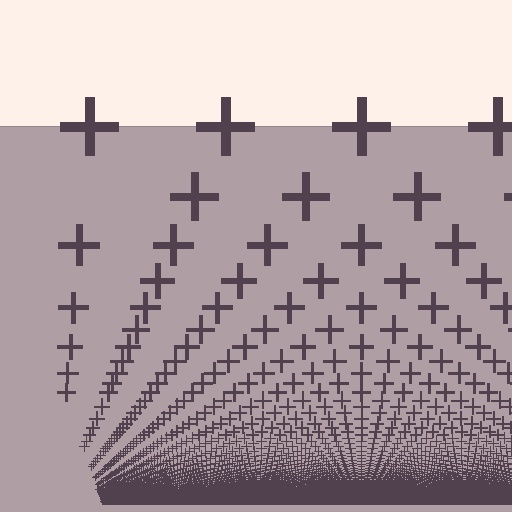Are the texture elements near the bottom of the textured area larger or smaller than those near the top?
Smaller. The gradient is inverted — elements near the bottom are smaller and denser.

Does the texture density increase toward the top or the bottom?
Density increases toward the bottom.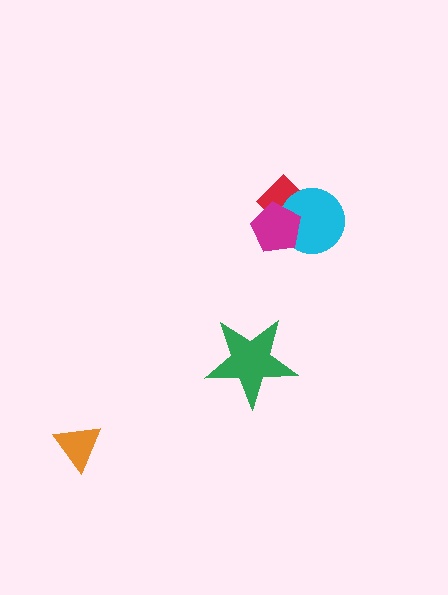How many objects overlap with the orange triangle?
0 objects overlap with the orange triangle.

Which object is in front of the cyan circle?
The magenta pentagon is in front of the cyan circle.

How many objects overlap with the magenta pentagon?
2 objects overlap with the magenta pentagon.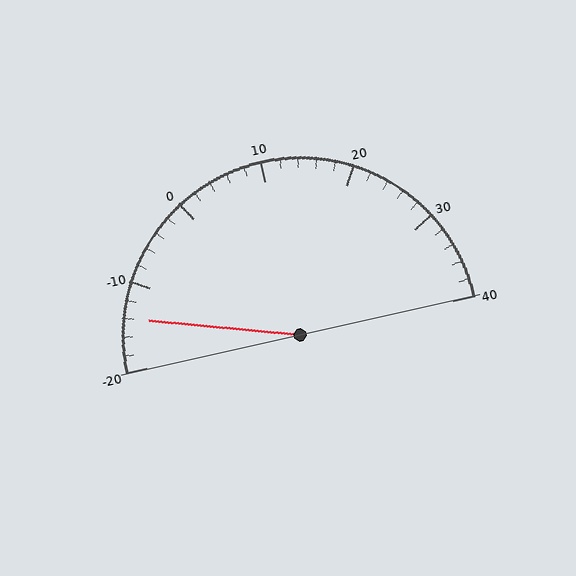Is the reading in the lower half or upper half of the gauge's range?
The reading is in the lower half of the range (-20 to 40).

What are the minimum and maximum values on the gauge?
The gauge ranges from -20 to 40.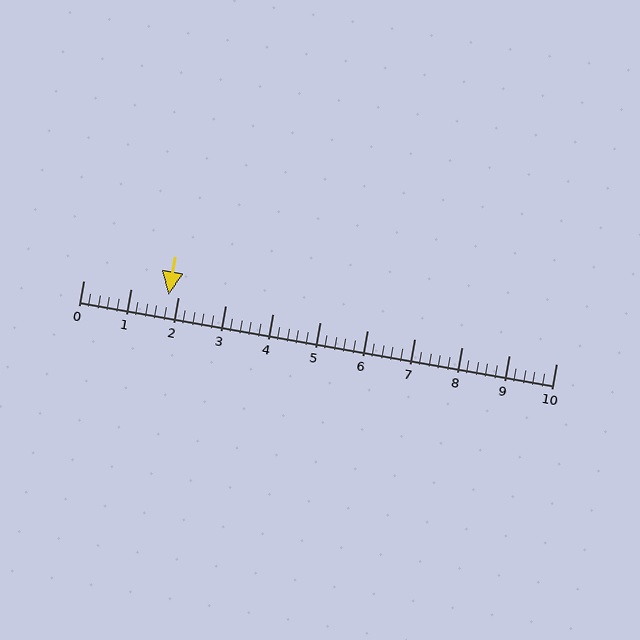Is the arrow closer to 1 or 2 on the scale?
The arrow is closer to 2.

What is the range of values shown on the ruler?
The ruler shows values from 0 to 10.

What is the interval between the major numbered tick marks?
The major tick marks are spaced 1 units apart.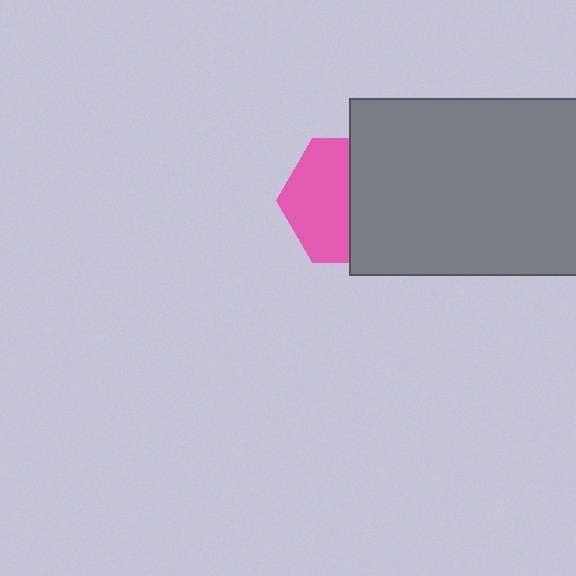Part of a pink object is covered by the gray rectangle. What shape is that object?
It is a hexagon.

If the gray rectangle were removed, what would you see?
You would see the complete pink hexagon.